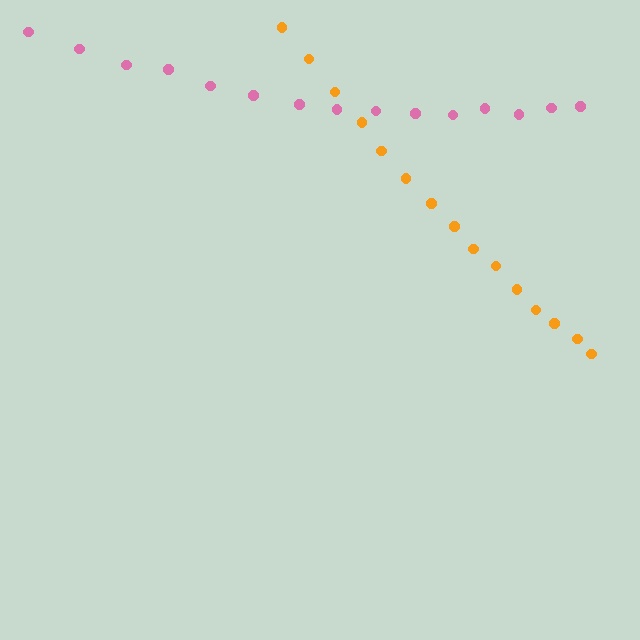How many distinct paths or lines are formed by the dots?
There are 2 distinct paths.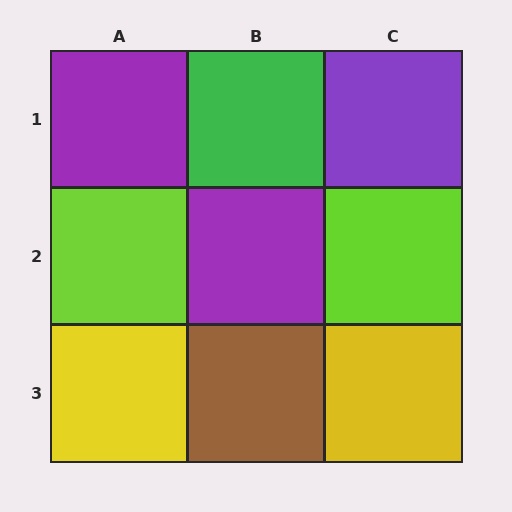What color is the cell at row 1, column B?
Green.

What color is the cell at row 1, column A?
Purple.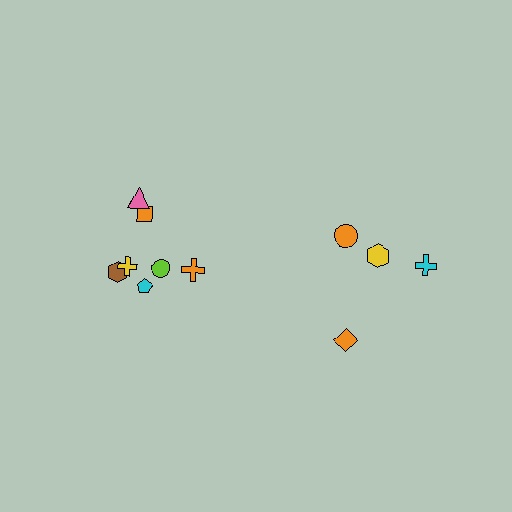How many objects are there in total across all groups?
There are 11 objects.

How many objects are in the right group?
There are 4 objects.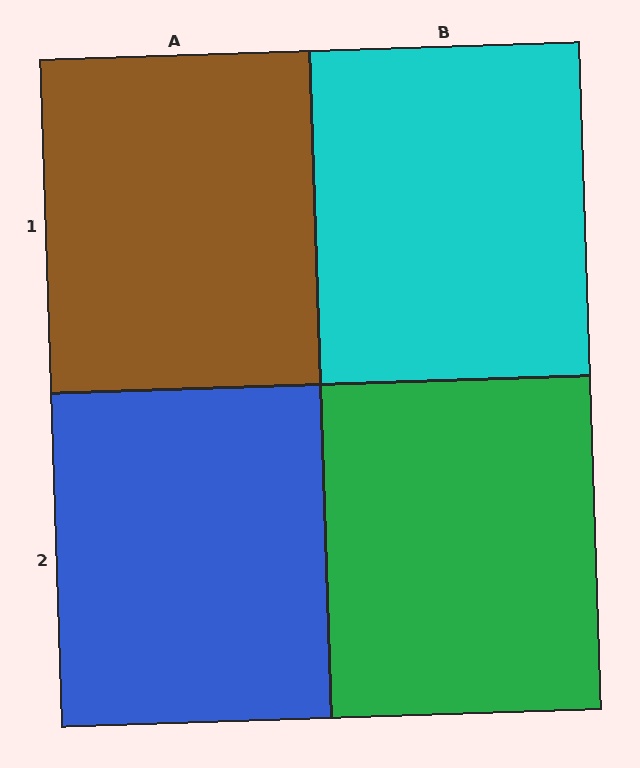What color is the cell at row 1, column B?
Cyan.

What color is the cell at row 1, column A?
Brown.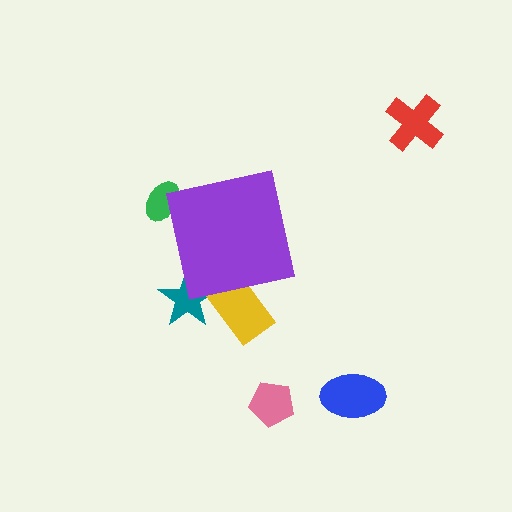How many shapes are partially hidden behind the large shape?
3 shapes are partially hidden.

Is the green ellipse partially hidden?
Yes, the green ellipse is partially hidden behind the purple square.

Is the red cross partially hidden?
No, the red cross is fully visible.